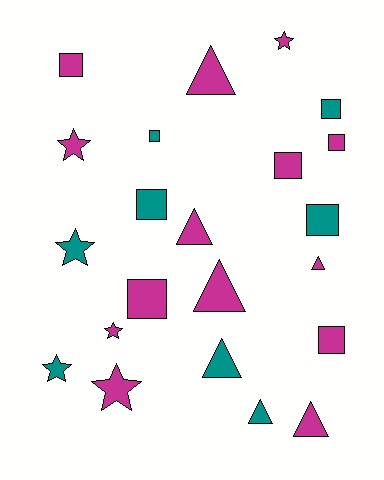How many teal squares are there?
There are 4 teal squares.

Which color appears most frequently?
Magenta, with 14 objects.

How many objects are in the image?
There are 22 objects.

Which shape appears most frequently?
Square, with 9 objects.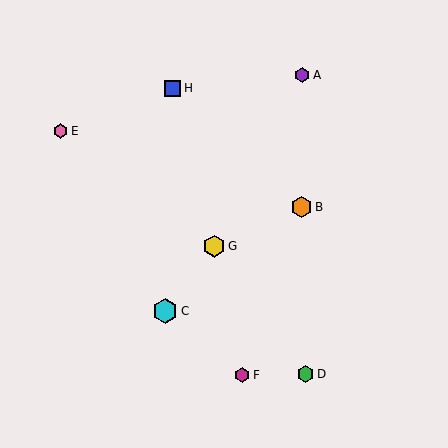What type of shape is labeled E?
Shape E is a pink hexagon.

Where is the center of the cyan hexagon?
The center of the cyan hexagon is at (165, 311).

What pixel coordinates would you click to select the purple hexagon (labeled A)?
Click at (302, 75) to select the purple hexagon A.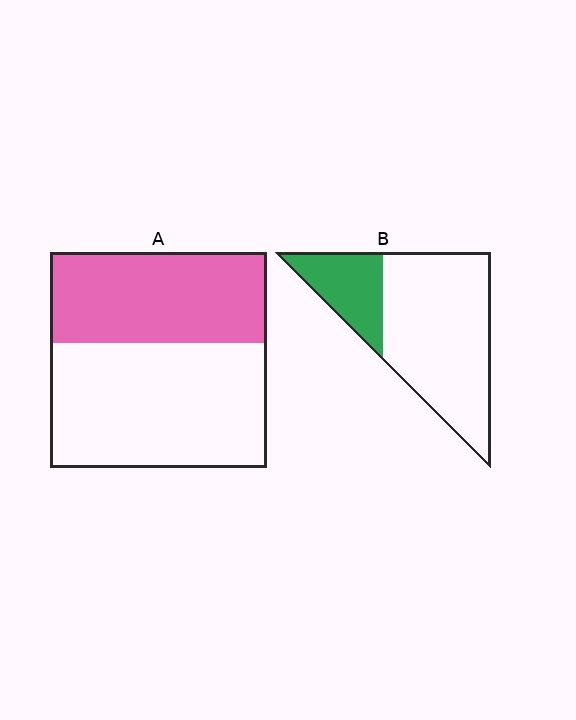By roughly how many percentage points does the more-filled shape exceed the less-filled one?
By roughly 15 percentage points (A over B).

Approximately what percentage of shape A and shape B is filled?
A is approximately 40% and B is approximately 25%.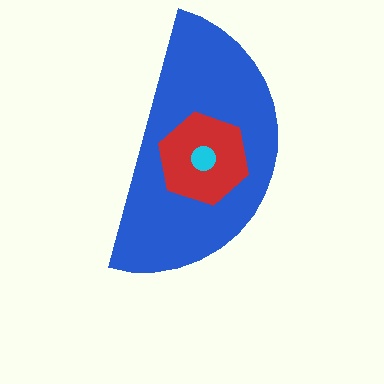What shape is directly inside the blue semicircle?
The red hexagon.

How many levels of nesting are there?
3.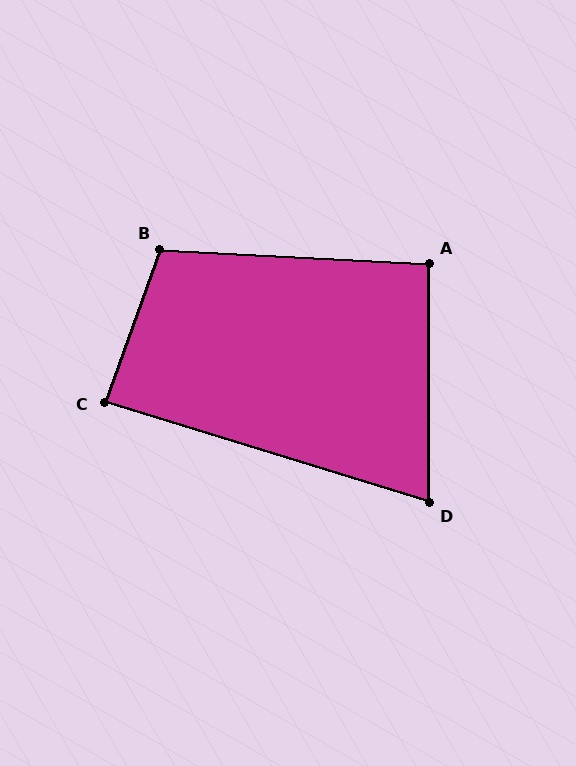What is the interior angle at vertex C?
Approximately 87 degrees (approximately right).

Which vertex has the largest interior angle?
B, at approximately 107 degrees.